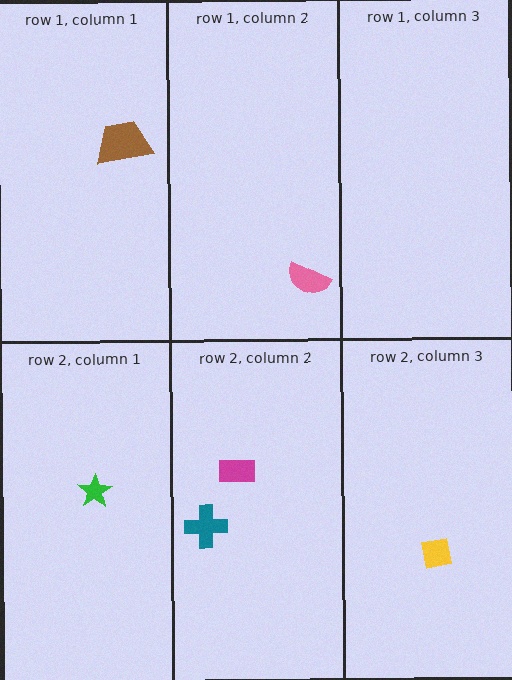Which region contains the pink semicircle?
The row 1, column 2 region.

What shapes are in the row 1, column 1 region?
The brown trapezoid.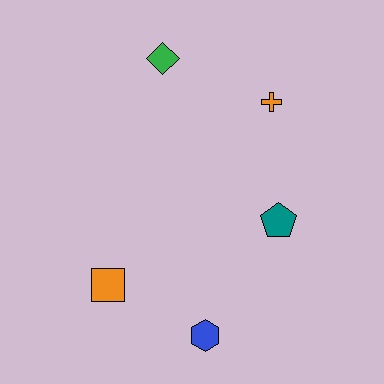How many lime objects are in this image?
There are no lime objects.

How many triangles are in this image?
There are no triangles.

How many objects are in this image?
There are 5 objects.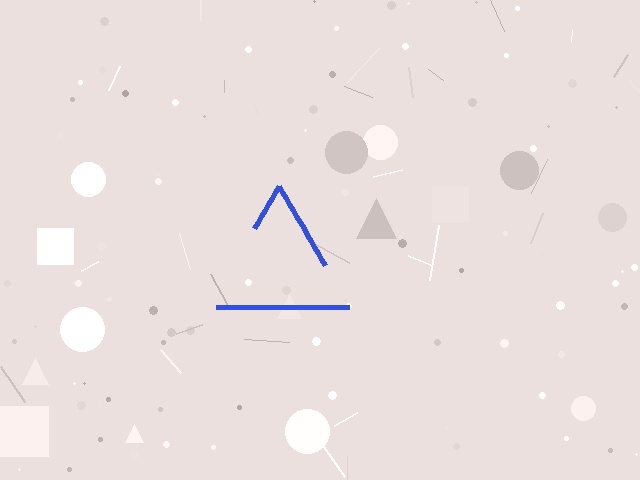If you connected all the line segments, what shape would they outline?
They would outline a triangle.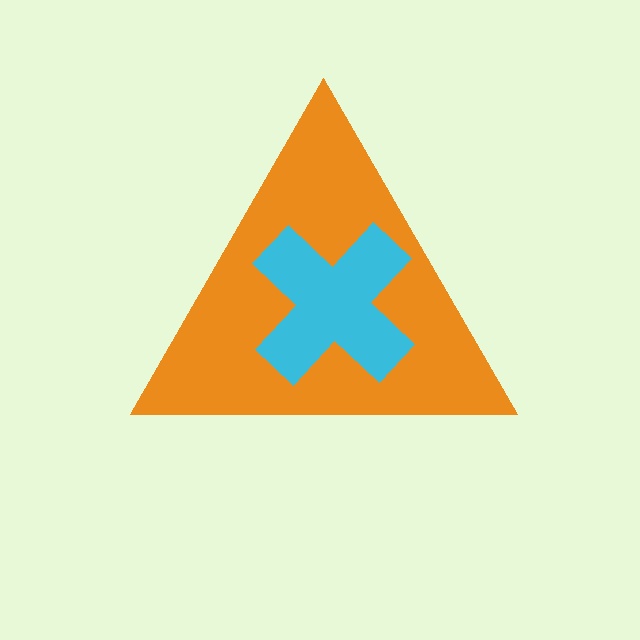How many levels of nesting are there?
2.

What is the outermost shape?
The orange triangle.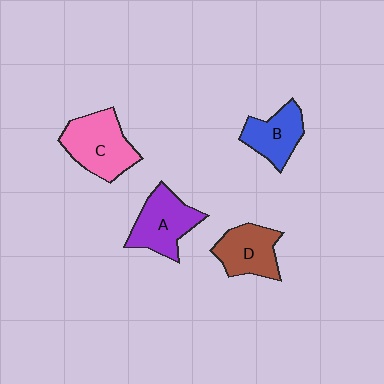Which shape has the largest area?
Shape C (pink).